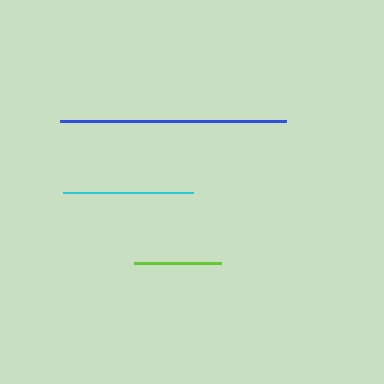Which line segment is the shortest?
The lime line is the shortest at approximately 87 pixels.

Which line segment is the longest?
The blue line is the longest at approximately 226 pixels.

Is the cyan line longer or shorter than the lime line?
The cyan line is longer than the lime line.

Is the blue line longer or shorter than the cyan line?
The blue line is longer than the cyan line.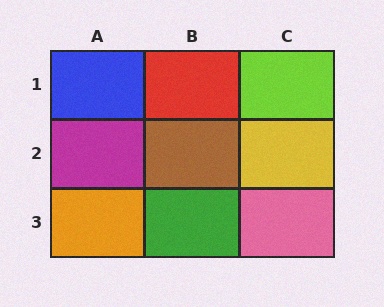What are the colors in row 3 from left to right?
Orange, green, pink.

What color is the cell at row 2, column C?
Yellow.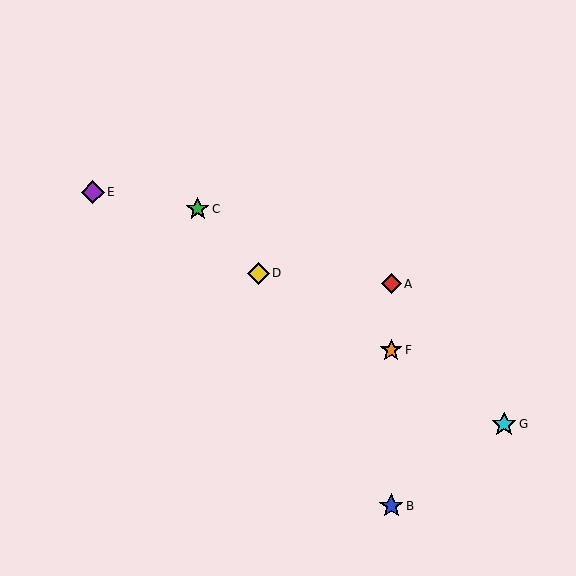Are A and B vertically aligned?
Yes, both are at x≈391.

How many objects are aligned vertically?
3 objects (A, B, F) are aligned vertically.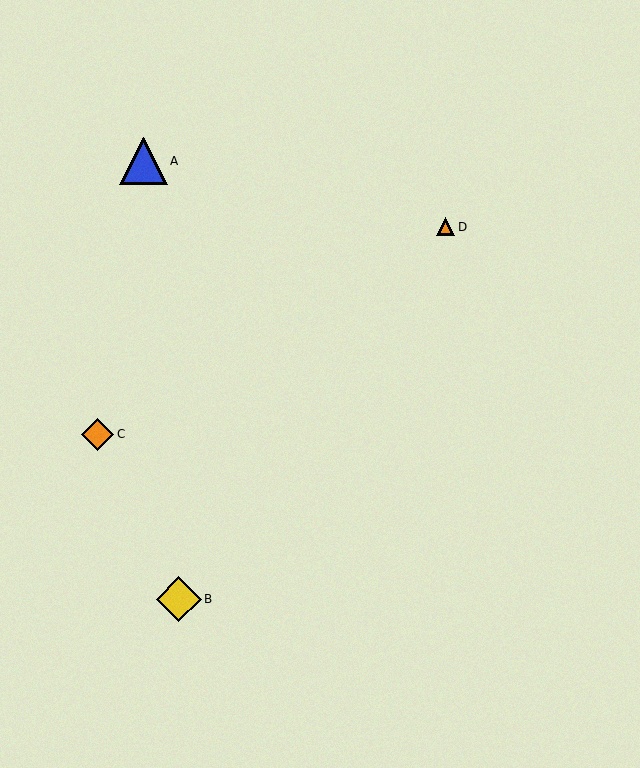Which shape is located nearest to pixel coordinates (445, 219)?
The orange triangle (labeled D) at (446, 227) is nearest to that location.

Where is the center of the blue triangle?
The center of the blue triangle is at (143, 161).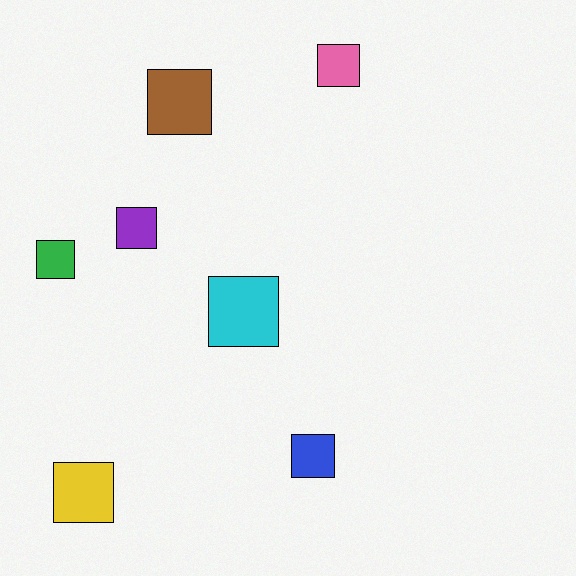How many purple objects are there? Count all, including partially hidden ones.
There is 1 purple object.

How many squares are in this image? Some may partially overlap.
There are 7 squares.